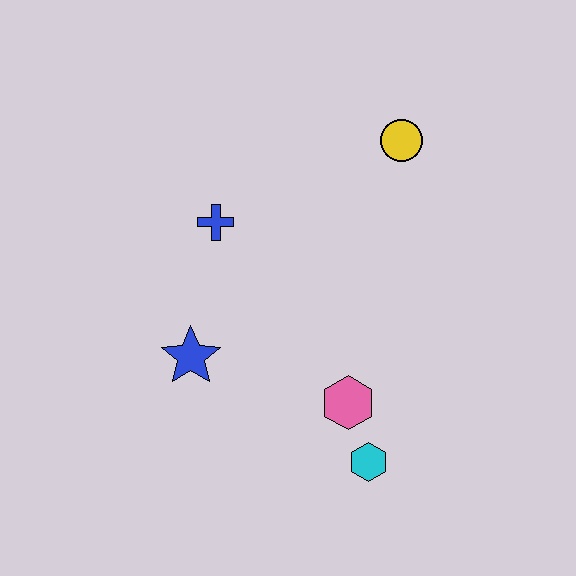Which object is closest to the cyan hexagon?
The pink hexagon is closest to the cyan hexagon.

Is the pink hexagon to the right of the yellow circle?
No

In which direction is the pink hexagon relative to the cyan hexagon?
The pink hexagon is above the cyan hexagon.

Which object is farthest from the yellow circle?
The cyan hexagon is farthest from the yellow circle.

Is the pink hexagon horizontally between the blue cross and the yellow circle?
Yes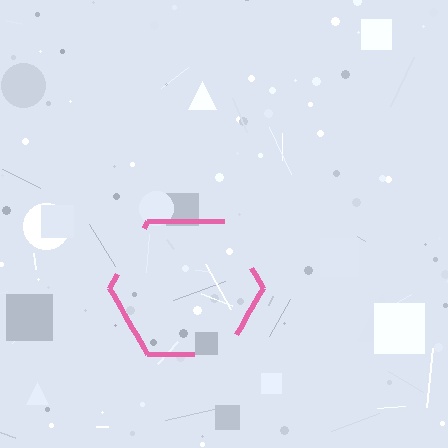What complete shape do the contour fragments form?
The contour fragments form a hexagon.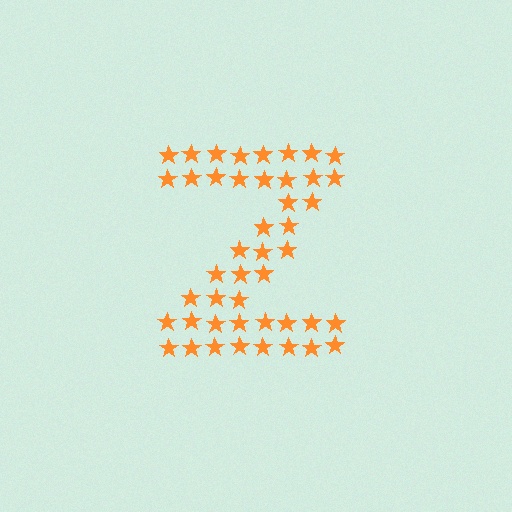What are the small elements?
The small elements are stars.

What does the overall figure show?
The overall figure shows the letter Z.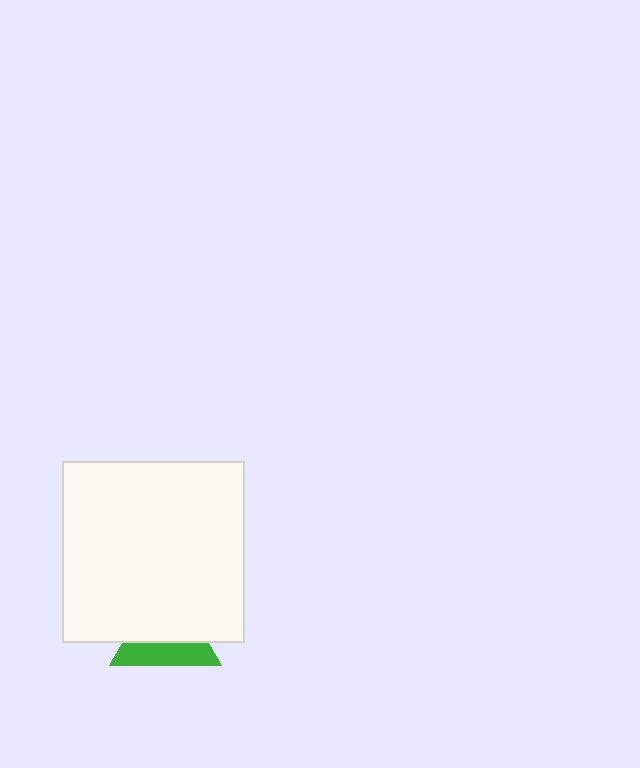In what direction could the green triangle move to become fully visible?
The green triangle could move down. That would shift it out from behind the white square entirely.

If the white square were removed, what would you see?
You would see the complete green triangle.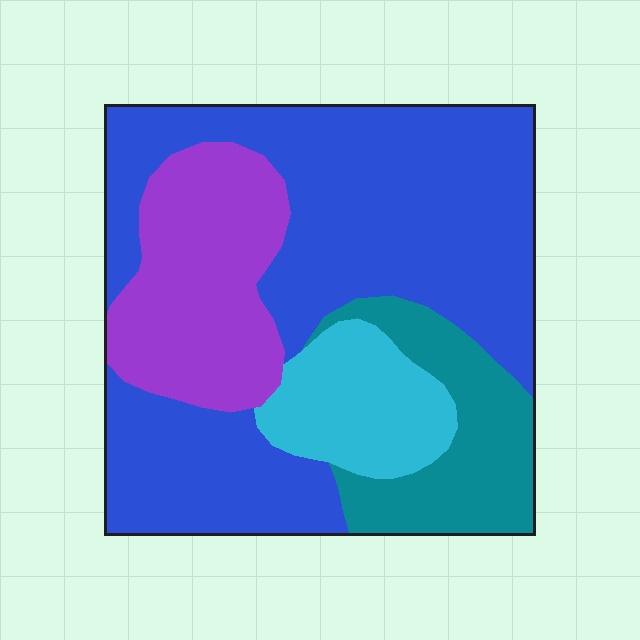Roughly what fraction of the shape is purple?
Purple takes up about one fifth (1/5) of the shape.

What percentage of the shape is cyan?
Cyan covers about 10% of the shape.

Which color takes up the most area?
Blue, at roughly 55%.